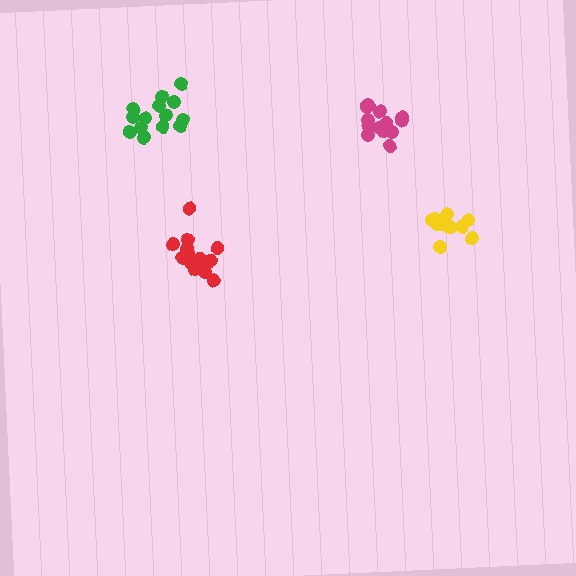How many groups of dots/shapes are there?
There are 4 groups.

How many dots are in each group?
Group 1: 15 dots, Group 2: 14 dots, Group 3: 14 dots, Group 4: 11 dots (54 total).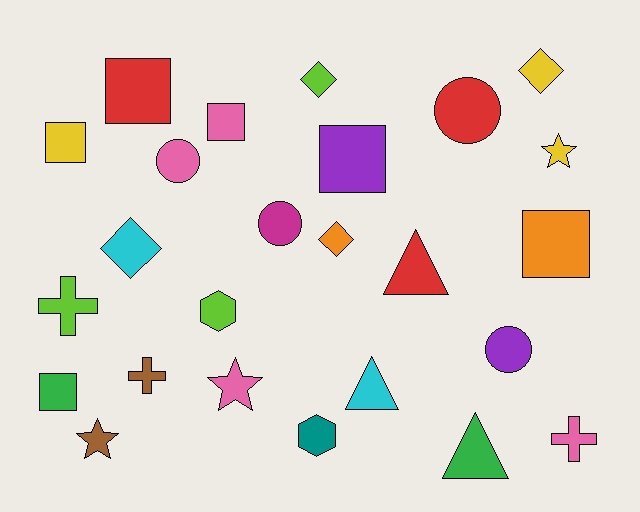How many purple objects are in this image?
There are 2 purple objects.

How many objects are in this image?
There are 25 objects.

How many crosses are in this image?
There are 3 crosses.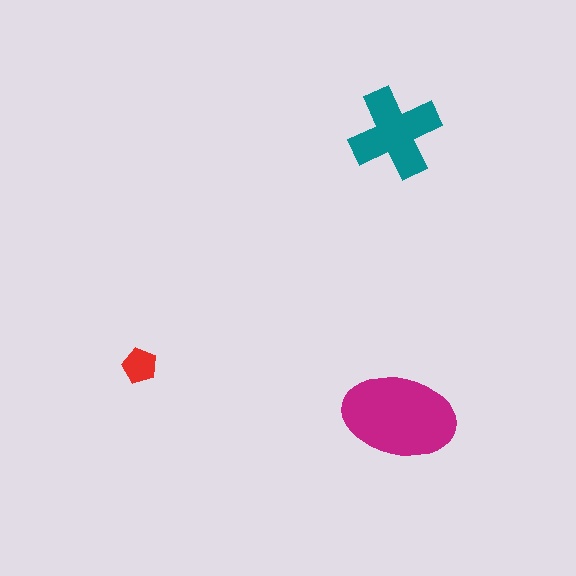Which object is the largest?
The magenta ellipse.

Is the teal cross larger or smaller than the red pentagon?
Larger.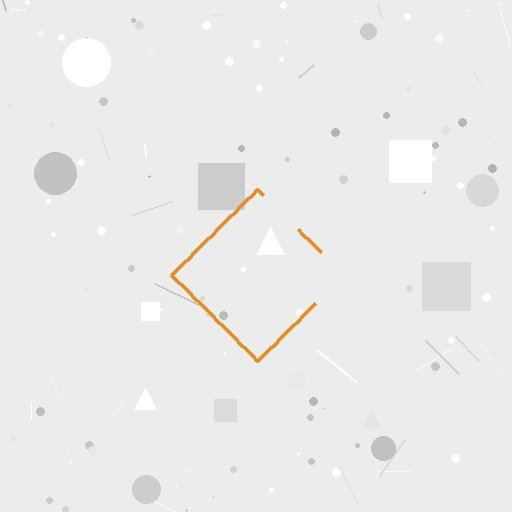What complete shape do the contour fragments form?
The contour fragments form a diamond.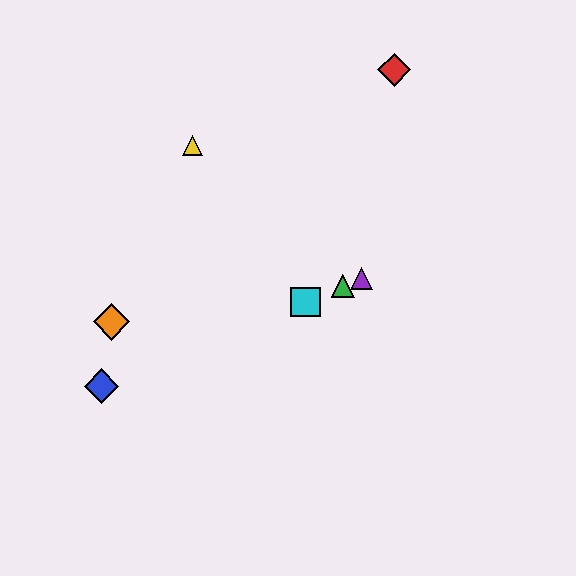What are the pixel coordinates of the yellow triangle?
The yellow triangle is at (193, 146).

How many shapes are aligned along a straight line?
4 shapes (the blue diamond, the green triangle, the purple triangle, the cyan square) are aligned along a straight line.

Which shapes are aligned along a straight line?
The blue diamond, the green triangle, the purple triangle, the cyan square are aligned along a straight line.